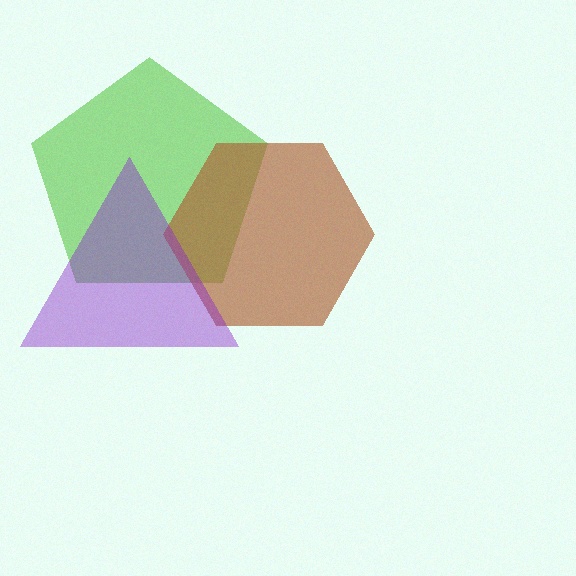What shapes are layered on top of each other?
The layered shapes are: a lime pentagon, a brown hexagon, a purple triangle.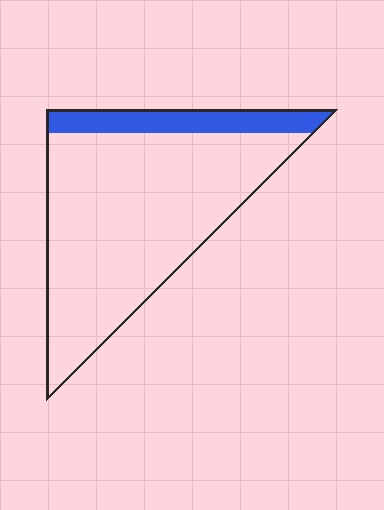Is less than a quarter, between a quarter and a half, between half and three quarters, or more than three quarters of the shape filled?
Less than a quarter.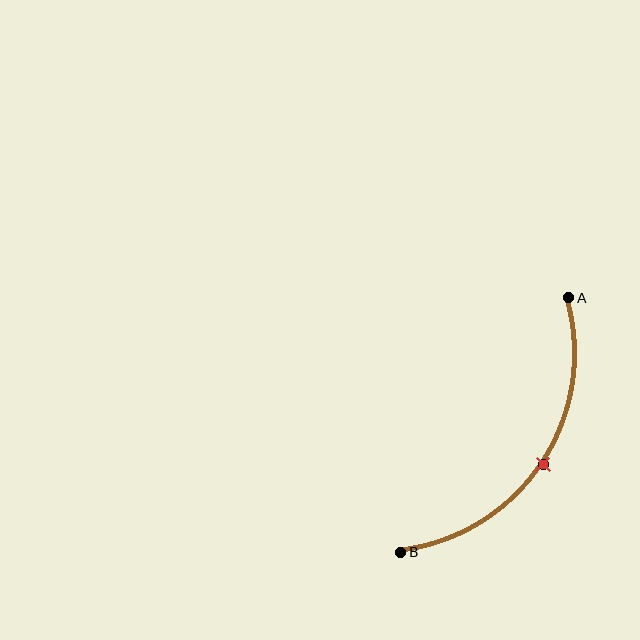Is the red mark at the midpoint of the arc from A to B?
Yes. The red mark lies on the arc at equal arc-length from both A and B — it is the arc midpoint.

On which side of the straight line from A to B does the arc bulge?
The arc bulges to the right of the straight line connecting A and B.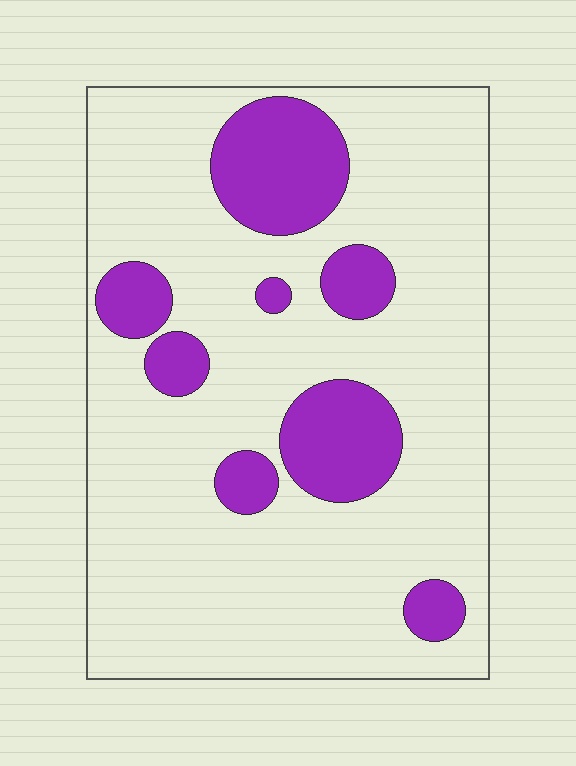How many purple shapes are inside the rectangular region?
8.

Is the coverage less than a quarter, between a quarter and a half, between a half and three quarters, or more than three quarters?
Less than a quarter.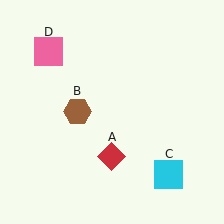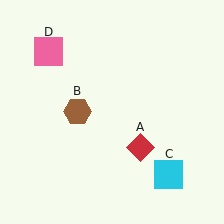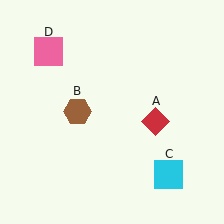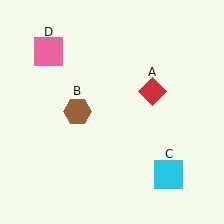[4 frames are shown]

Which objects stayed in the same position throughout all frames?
Brown hexagon (object B) and cyan square (object C) and pink square (object D) remained stationary.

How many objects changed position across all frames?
1 object changed position: red diamond (object A).